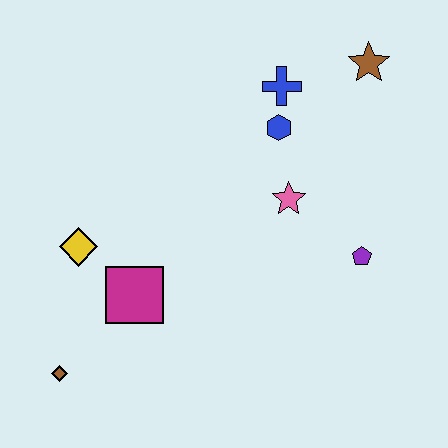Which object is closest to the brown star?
The blue cross is closest to the brown star.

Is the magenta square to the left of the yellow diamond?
No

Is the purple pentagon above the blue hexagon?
No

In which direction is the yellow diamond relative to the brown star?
The yellow diamond is to the left of the brown star.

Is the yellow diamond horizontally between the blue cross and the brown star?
No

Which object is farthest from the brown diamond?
The brown star is farthest from the brown diamond.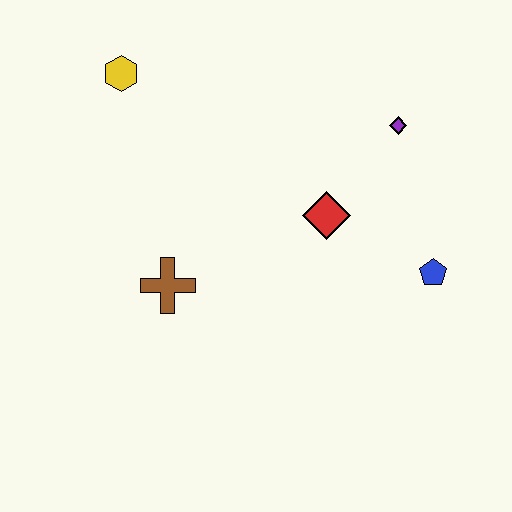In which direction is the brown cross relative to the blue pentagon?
The brown cross is to the left of the blue pentagon.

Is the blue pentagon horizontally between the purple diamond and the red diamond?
No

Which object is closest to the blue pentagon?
The red diamond is closest to the blue pentagon.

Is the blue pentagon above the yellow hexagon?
No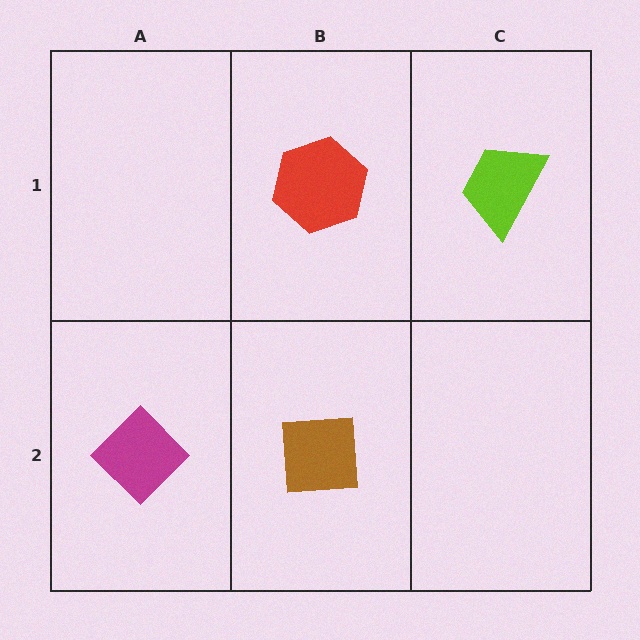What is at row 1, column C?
A lime trapezoid.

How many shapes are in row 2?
2 shapes.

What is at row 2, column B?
A brown square.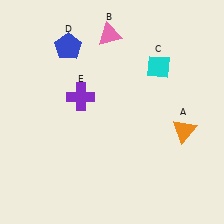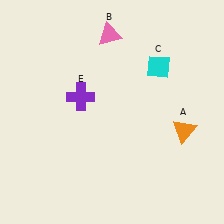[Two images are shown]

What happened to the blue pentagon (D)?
The blue pentagon (D) was removed in Image 2. It was in the top-left area of Image 1.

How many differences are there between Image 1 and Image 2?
There is 1 difference between the two images.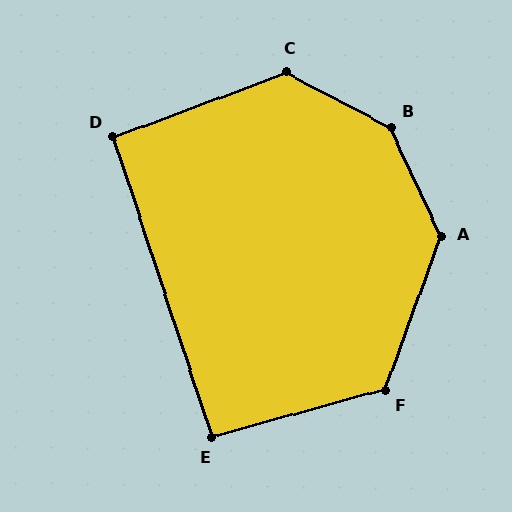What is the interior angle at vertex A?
Approximately 135 degrees (obtuse).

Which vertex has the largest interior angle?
B, at approximately 143 degrees.